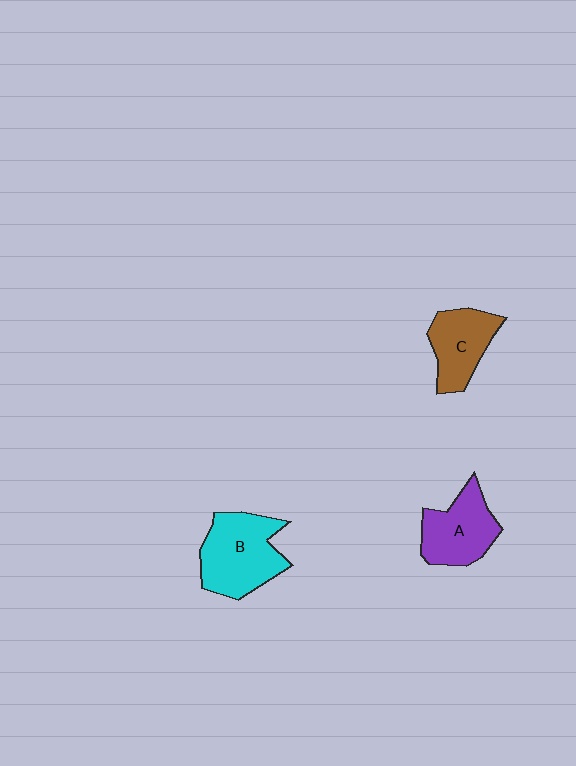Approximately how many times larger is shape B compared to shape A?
Approximately 1.3 times.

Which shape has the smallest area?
Shape C (brown).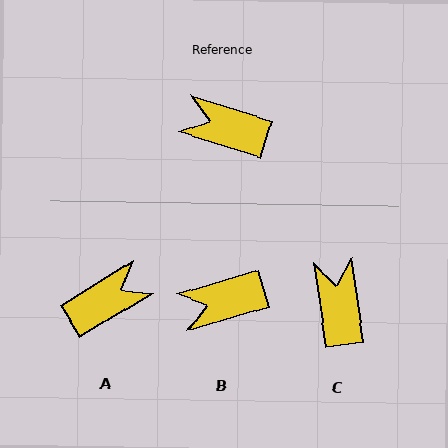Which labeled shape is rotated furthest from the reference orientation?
A, about 131 degrees away.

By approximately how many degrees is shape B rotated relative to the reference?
Approximately 34 degrees counter-clockwise.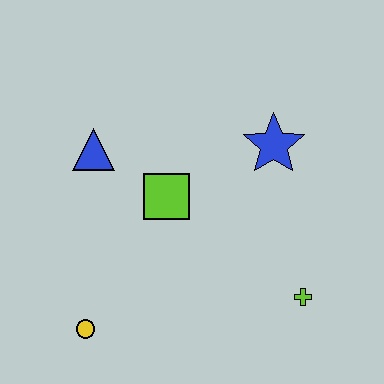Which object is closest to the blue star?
The lime square is closest to the blue star.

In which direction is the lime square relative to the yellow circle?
The lime square is above the yellow circle.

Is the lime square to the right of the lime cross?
No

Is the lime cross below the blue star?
Yes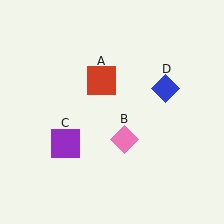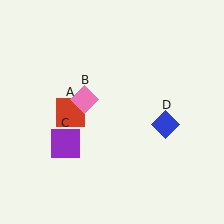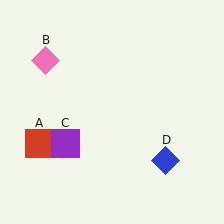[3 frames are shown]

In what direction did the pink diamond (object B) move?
The pink diamond (object B) moved up and to the left.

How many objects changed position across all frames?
3 objects changed position: red square (object A), pink diamond (object B), blue diamond (object D).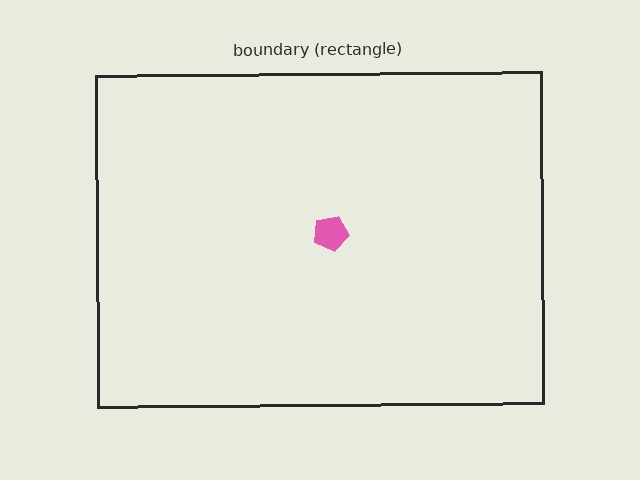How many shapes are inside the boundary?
1 inside, 0 outside.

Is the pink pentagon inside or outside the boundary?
Inside.